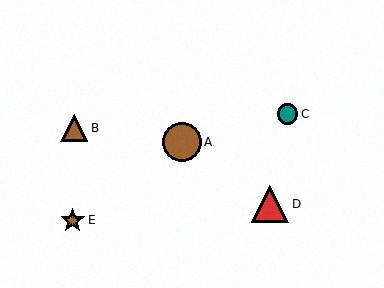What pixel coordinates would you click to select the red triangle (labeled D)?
Click at (270, 204) to select the red triangle D.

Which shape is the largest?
The brown circle (labeled A) is the largest.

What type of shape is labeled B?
Shape B is a brown triangle.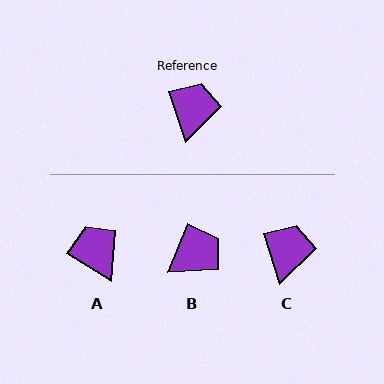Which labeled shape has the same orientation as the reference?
C.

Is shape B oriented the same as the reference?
No, it is off by about 40 degrees.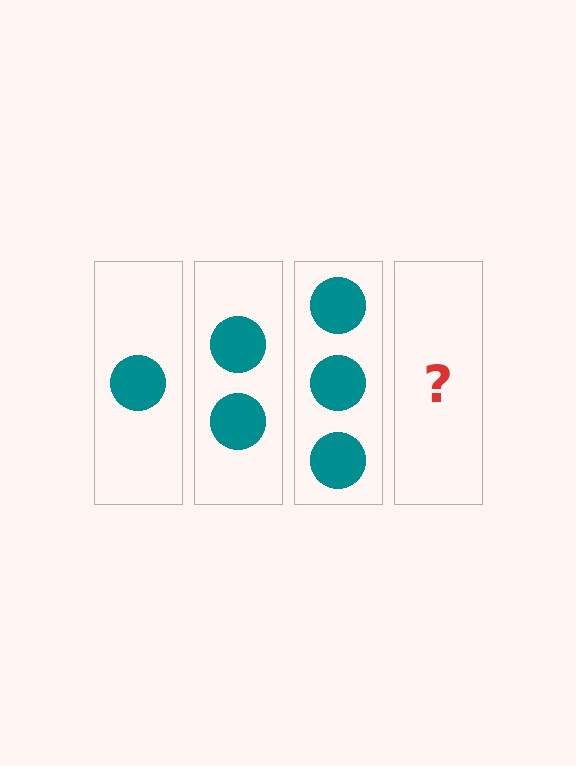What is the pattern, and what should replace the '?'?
The pattern is that each step adds one more circle. The '?' should be 4 circles.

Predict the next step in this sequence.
The next step is 4 circles.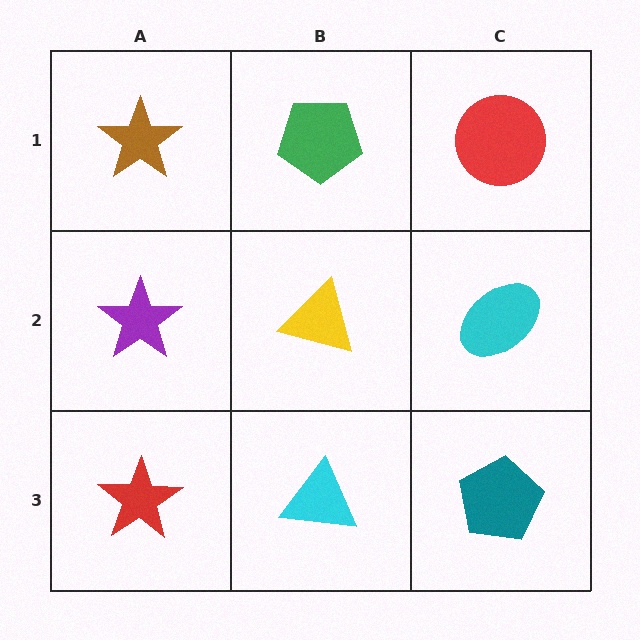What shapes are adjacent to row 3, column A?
A purple star (row 2, column A), a cyan triangle (row 3, column B).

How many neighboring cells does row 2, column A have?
3.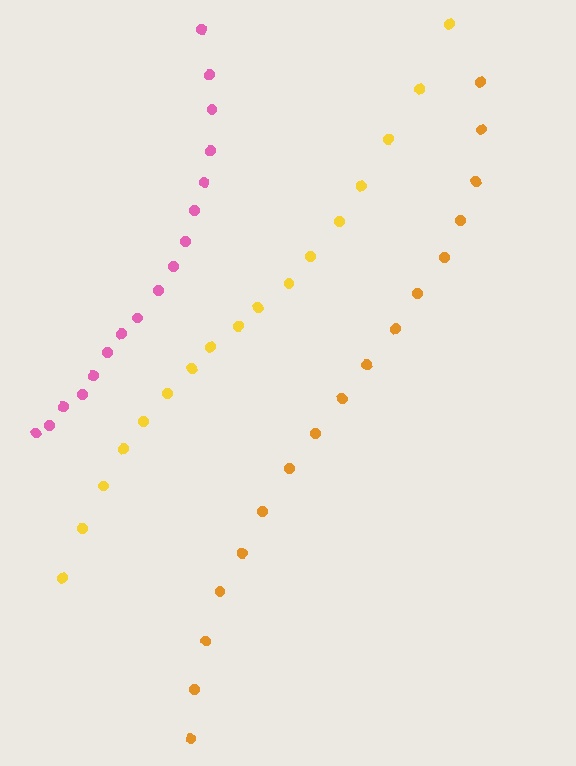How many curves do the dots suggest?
There are 3 distinct paths.